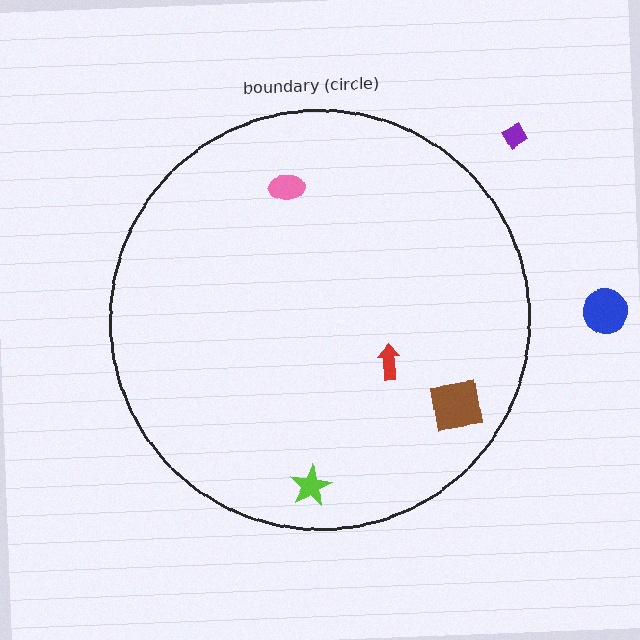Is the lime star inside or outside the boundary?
Inside.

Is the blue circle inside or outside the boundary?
Outside.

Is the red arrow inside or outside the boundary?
Inside.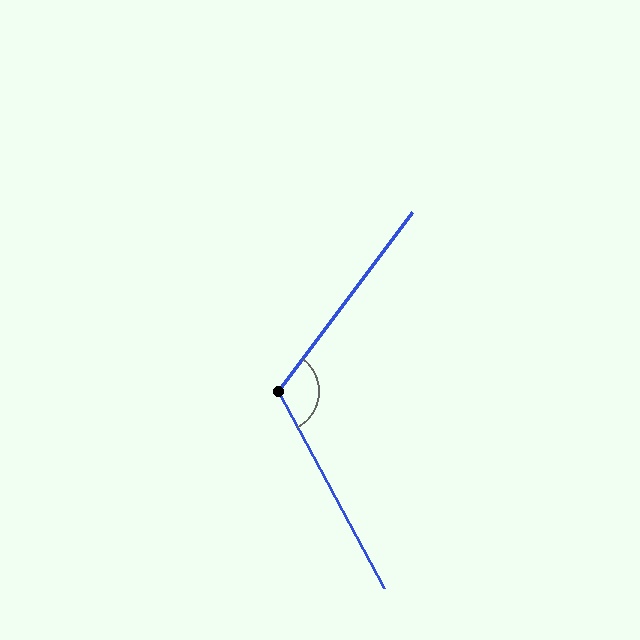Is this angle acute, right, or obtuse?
It is obtuse.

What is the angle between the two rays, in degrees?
Approximately 115 degrees.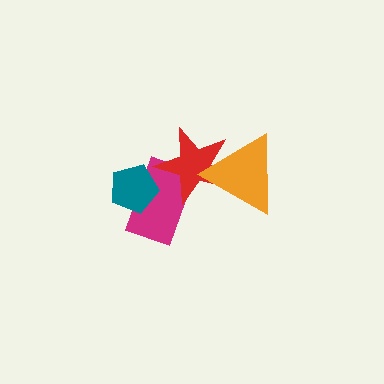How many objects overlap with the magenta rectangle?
2 objects overlap with the magenta rectangle.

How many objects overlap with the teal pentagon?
1 object overlaps with the teal pentagon.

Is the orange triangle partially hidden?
No, no other shape covers it.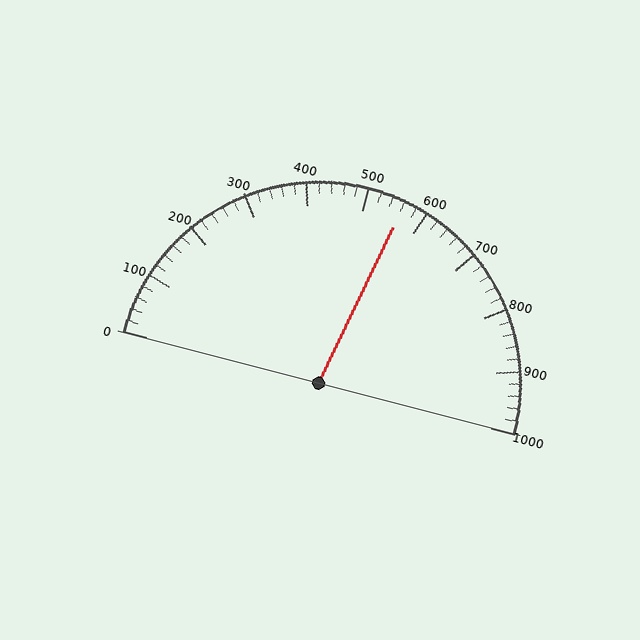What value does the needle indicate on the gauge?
The needle indicates approximately 560.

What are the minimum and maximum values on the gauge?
The gauge ranges from 0 to 1000.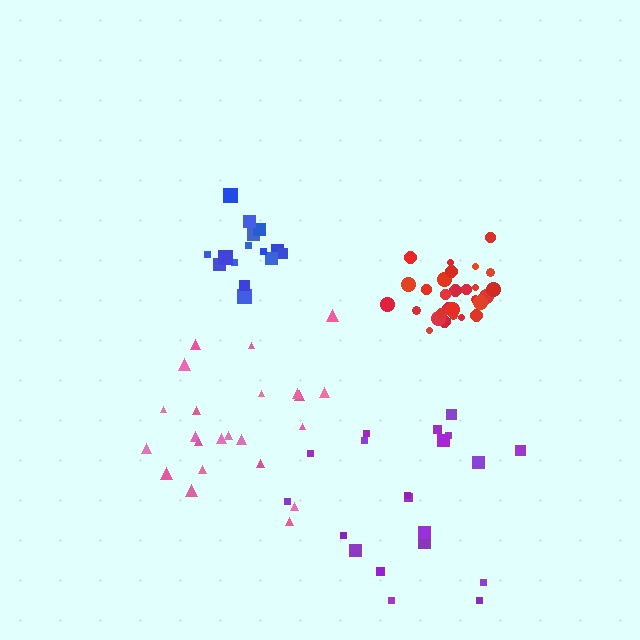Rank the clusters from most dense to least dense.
red, blue, pink, purple.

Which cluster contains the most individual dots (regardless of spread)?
Red (28).